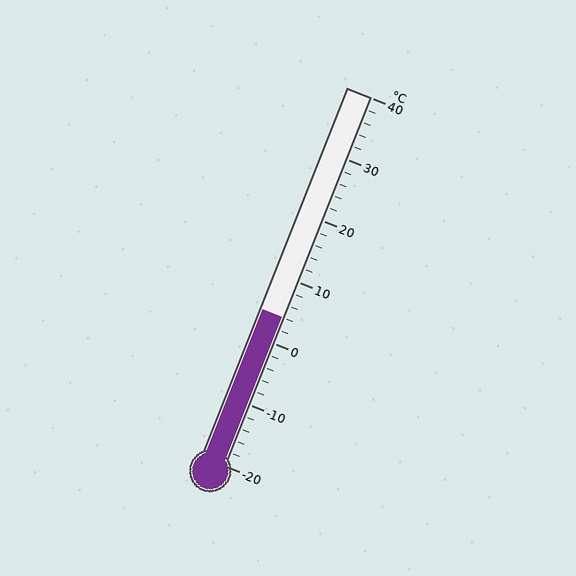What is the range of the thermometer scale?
The thermometer scale ranges from -20°C to 40°C.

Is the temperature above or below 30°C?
The temperature is below 30°C.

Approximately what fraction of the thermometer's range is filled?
The thermometer is filled to approximately 40% of its range.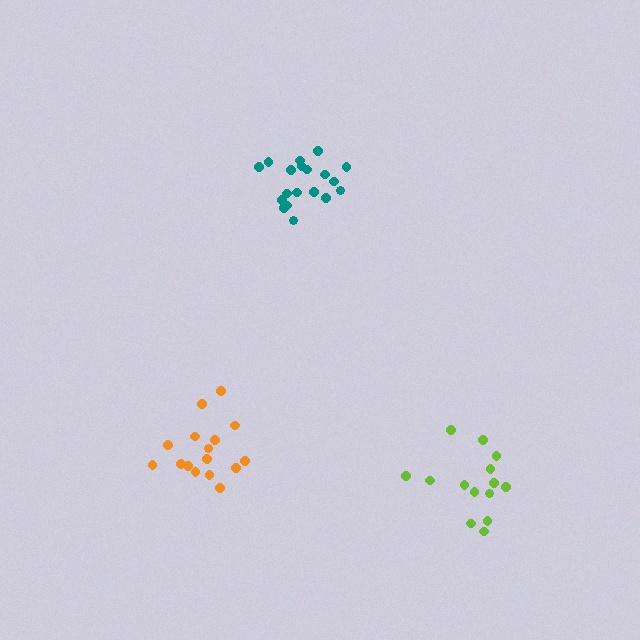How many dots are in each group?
Group 1: 14 dots, Group 2: 16 dots, Group 3: 19 dots (49 total).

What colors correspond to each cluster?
The clusters are colored: lime, orange, teal.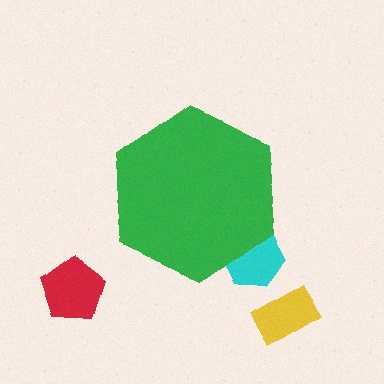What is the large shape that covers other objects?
A green hexagon.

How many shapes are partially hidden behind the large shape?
1 shape is partially hidden.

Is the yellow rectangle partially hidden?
No, the yellow rectangle is fully visible.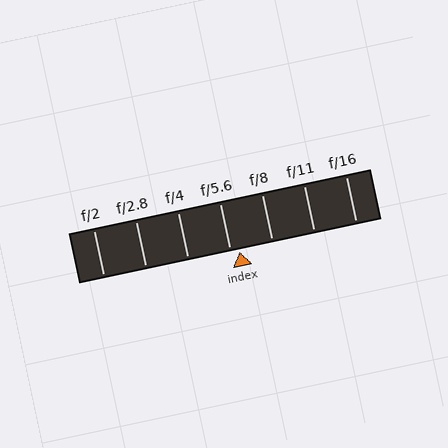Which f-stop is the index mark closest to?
The index mark is closest to f/5.6.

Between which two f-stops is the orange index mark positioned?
The index mark is between f/5.6 and f/8.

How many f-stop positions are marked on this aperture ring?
There are 7 f-stop positions marked.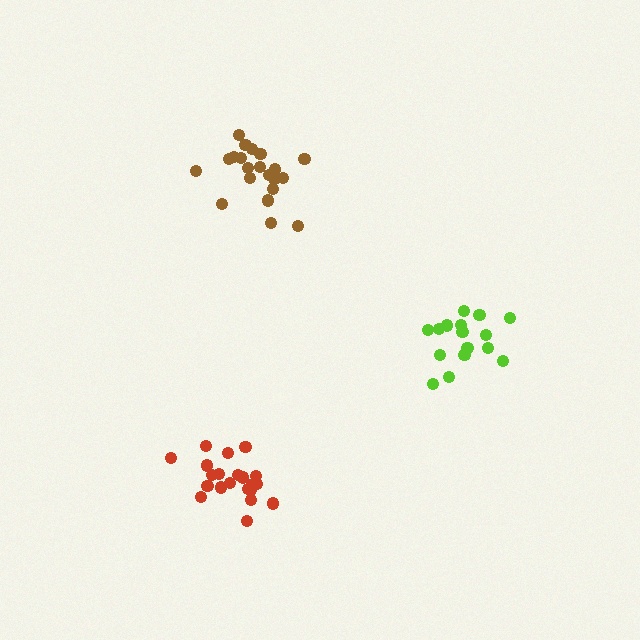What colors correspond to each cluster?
The clusters are colored: red, lime, brown.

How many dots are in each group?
Group 1: 21 dots, Group 2: 16 dots, Group 3: 21 dots (58 total).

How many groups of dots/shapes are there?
There are 3 groups.